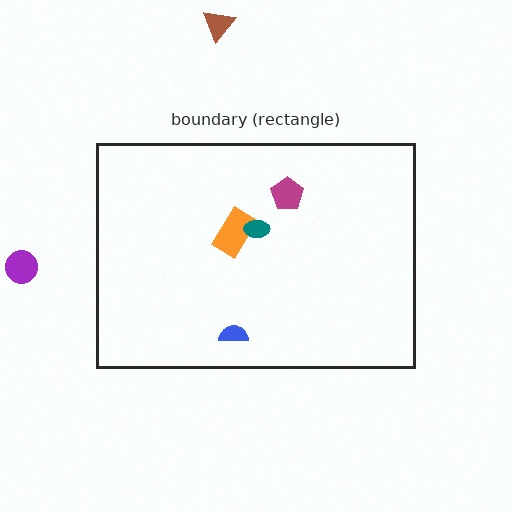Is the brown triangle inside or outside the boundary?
Outside.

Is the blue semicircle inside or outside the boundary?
Inside.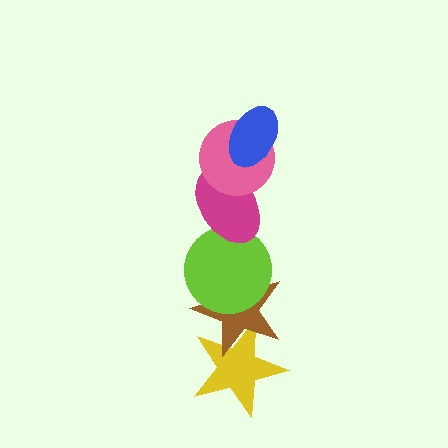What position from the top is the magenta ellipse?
The magenta ellipse is 3rd from the top.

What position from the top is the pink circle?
The pink circle is 2nd from the top.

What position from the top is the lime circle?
The lime circle is 4th from the top.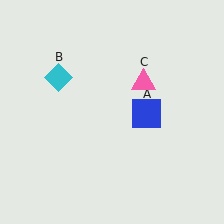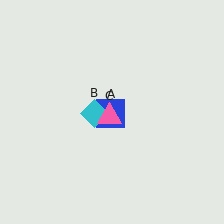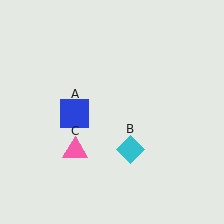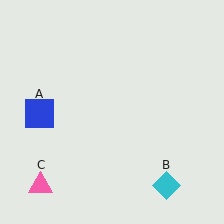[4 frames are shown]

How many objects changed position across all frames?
3 objects changed position: blue square (object A), cyan diamond (object B), pink triangle (object C).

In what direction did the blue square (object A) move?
The blue square (object A) moved left.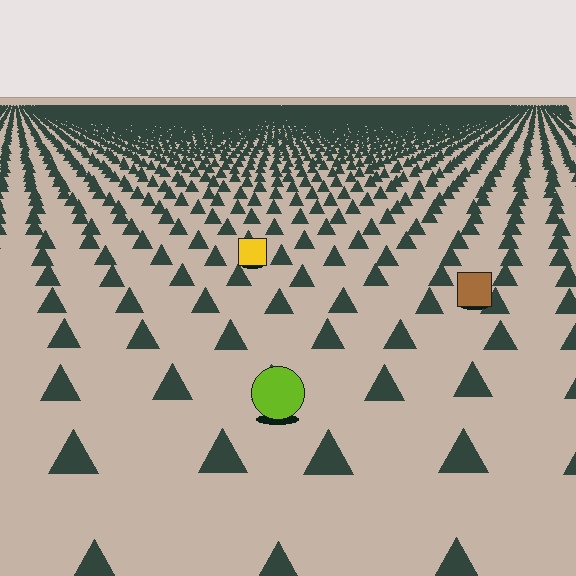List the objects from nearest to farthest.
From nearest to farthest: the lime circle, the brown square, the yellow square.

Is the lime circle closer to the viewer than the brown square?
Yes. The lime circle is closer — you can tell from the texture gradient: the ground texture is coarser near it.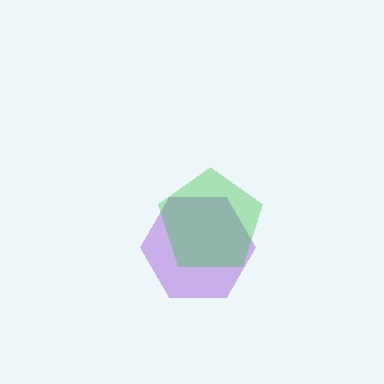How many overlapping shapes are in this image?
There are 2 overlapping shapes in the image.